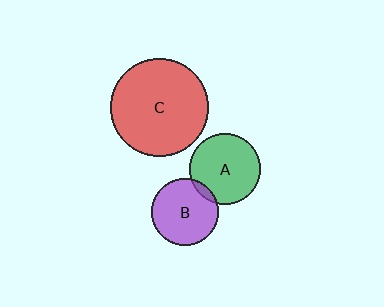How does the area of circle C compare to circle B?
Approximately 2.1 times.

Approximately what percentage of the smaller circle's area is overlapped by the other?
Approximately 5%.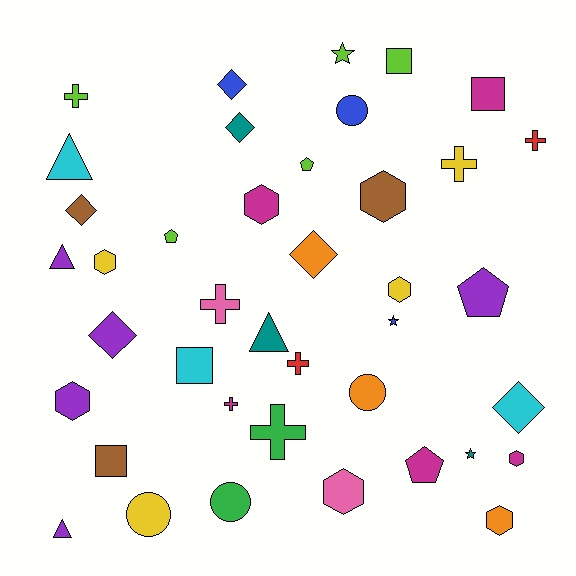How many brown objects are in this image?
There are 3 brown objects.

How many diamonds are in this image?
There are 6 diamonds.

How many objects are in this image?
There are 40 objects.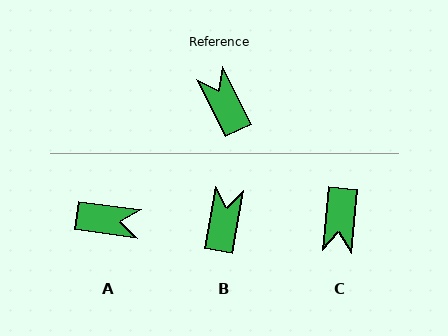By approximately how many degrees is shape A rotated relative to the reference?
Approximately 124 degrees clockwise.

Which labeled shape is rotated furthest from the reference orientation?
C, about 148 degrees away.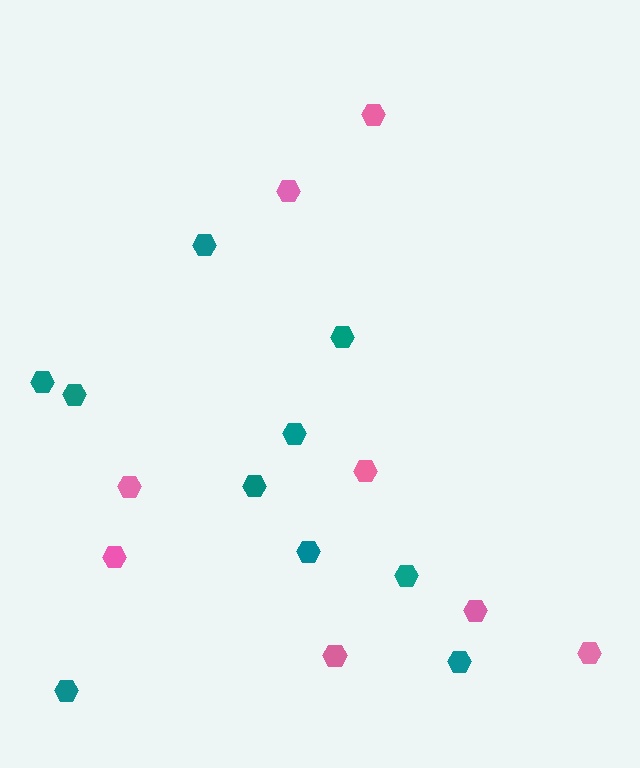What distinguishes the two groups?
There are 2 groups: one group of teal hexagons (10) and one group of pink hexagons (8).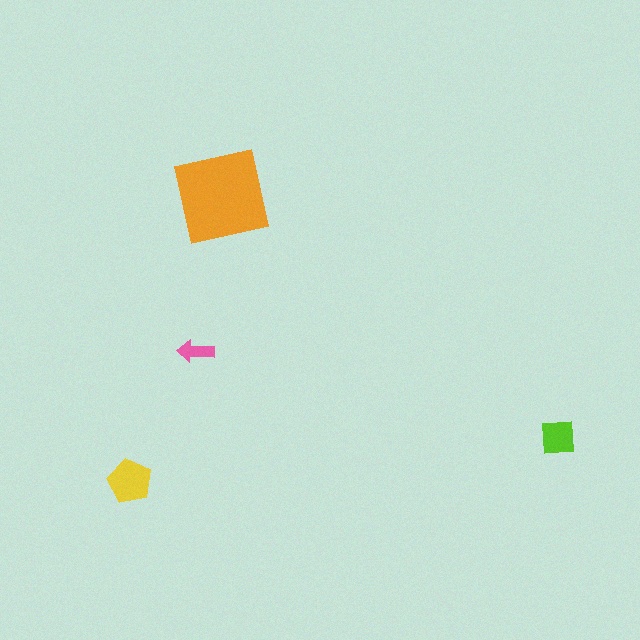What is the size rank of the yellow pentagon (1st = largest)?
2nd.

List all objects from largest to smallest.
The orange square, the yellow pentagon, the lime square, the pink arrow.